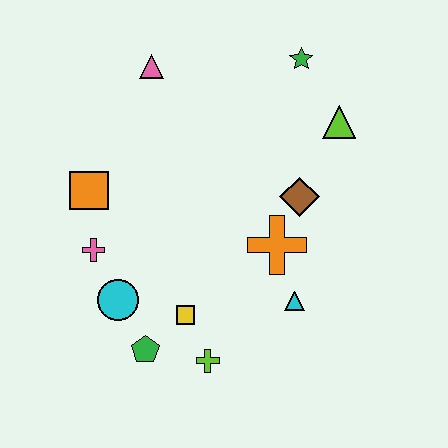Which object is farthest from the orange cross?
The pink triangle is farthest from the orange cross.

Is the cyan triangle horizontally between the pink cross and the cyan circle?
No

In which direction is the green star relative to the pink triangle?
The green star is to the right of the pink triangle.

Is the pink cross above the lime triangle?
No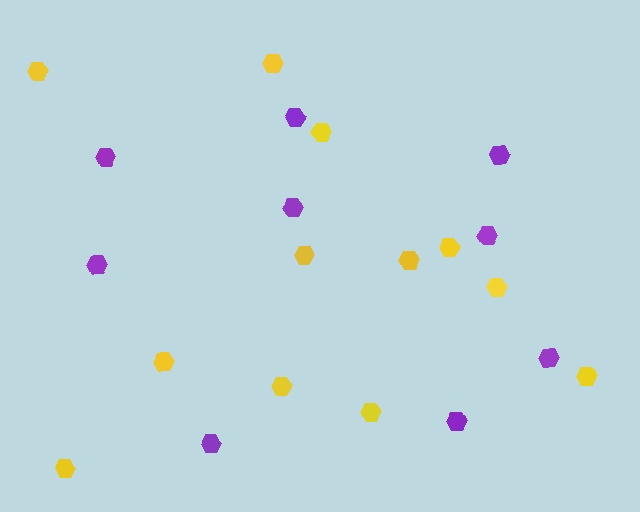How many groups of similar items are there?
There are 2 groups: one group of yellow hexagons (12) and one group of purple hexagons (9).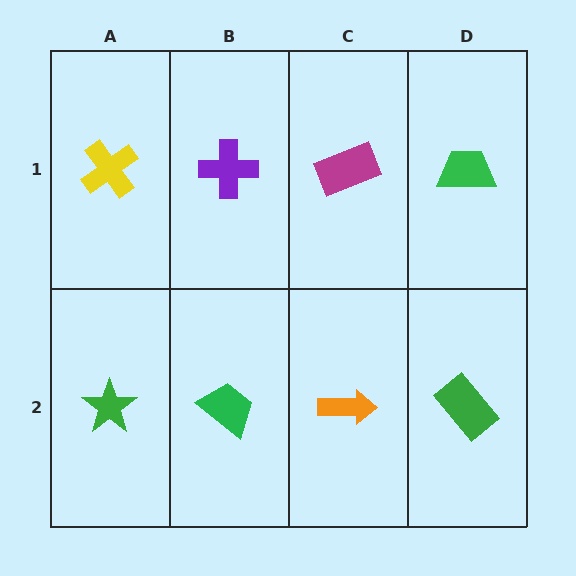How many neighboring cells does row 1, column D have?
2.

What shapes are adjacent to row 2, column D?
A green trapezoid (row 1, column D), an orange arrow (row 2, column C).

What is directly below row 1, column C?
An orange arrow.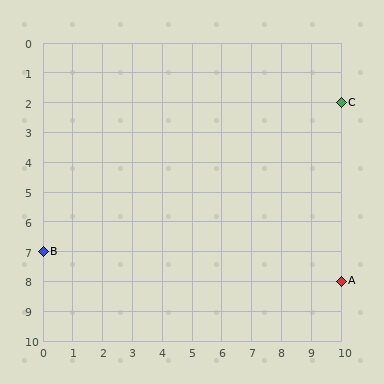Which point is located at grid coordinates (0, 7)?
Point B is at (0, 7).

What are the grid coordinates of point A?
Point A is at grid coordinates (10, 8).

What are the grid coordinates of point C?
Point C is at grid coordinates (10, 2).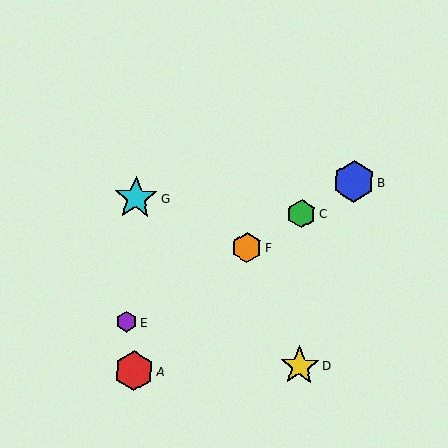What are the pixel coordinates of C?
Object C is at (302, 214).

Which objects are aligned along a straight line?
Objects B, C, E, F are aligned along a straight line.